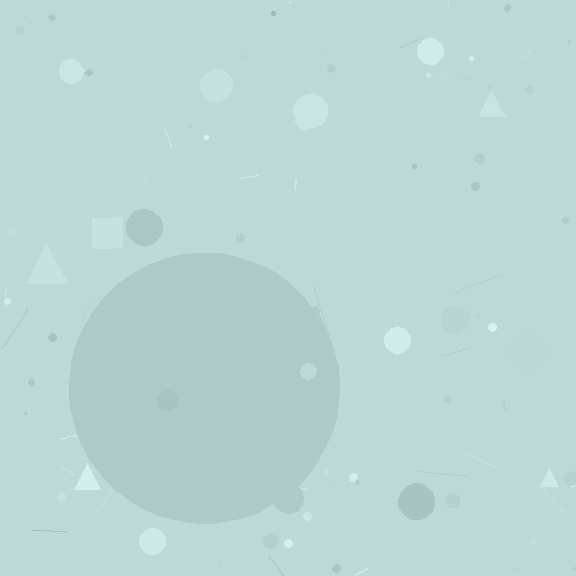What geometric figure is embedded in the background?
A circle is embedded in the background.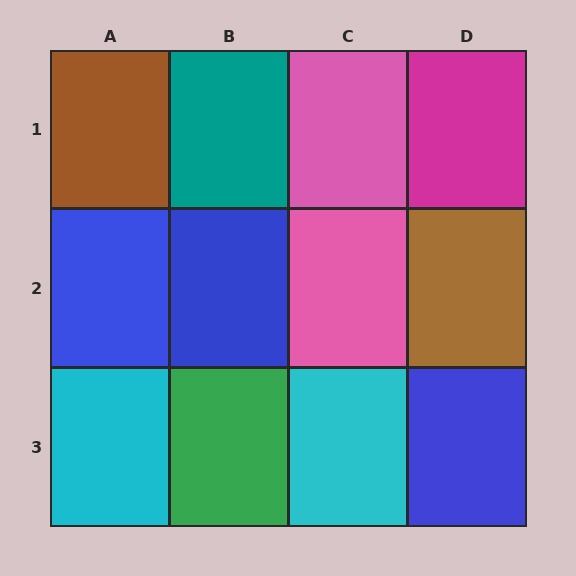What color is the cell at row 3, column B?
Green.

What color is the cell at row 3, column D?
Blue.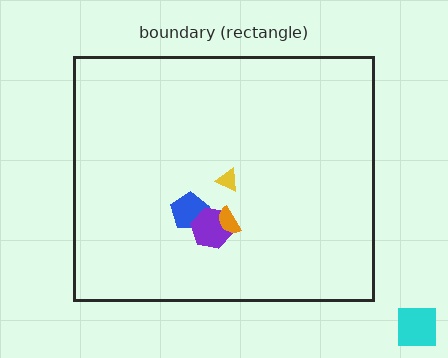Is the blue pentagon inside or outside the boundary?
Inside.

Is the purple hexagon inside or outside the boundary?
Inside.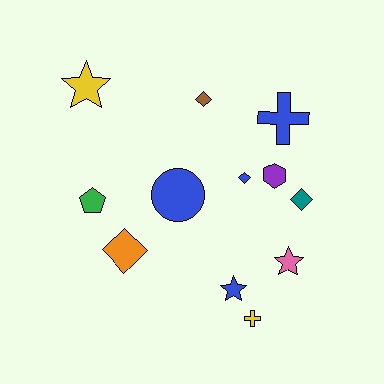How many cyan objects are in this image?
There are no cyan objects.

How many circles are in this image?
There is 1 circle.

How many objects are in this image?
There are 12 objects.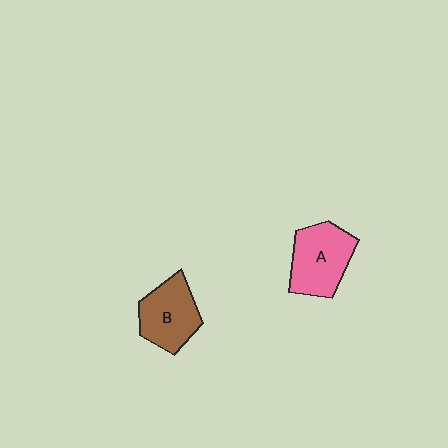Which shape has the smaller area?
Shape B (brown).